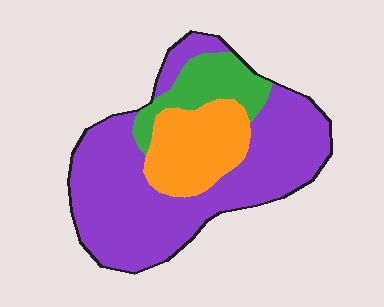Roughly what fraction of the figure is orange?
Orange covers about 20% of the figure.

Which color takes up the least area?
Green, at roughly 15%.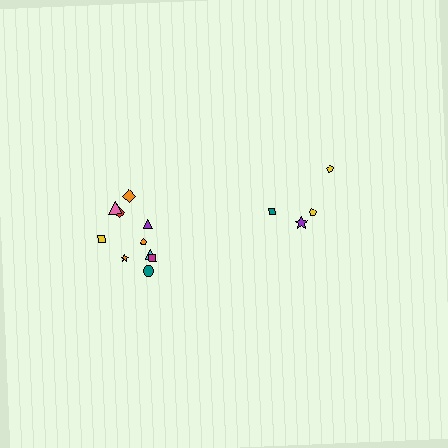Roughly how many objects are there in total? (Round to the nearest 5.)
Roughly 15 objects in total.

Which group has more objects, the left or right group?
The left group.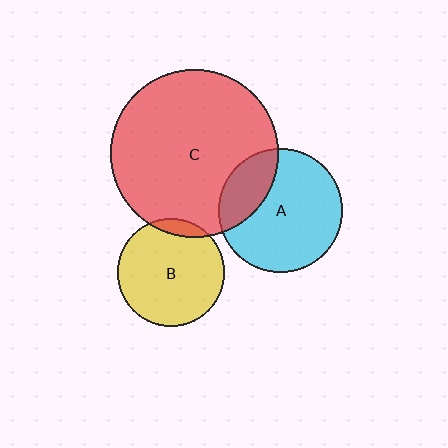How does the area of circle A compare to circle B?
Approximately 1.3 times.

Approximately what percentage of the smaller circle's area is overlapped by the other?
Approximately 25%.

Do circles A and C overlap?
Yes.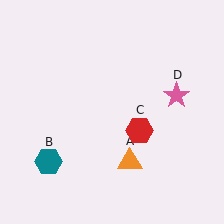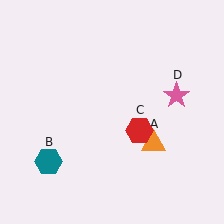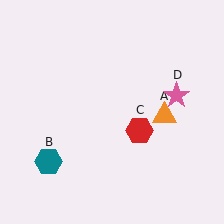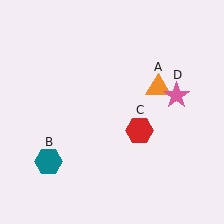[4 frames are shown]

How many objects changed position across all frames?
1 object changed position: orange triangle (object A).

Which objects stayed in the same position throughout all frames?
Teal hexagon (object B) and red hexagon (object C) and pink star (object D) remained stationary.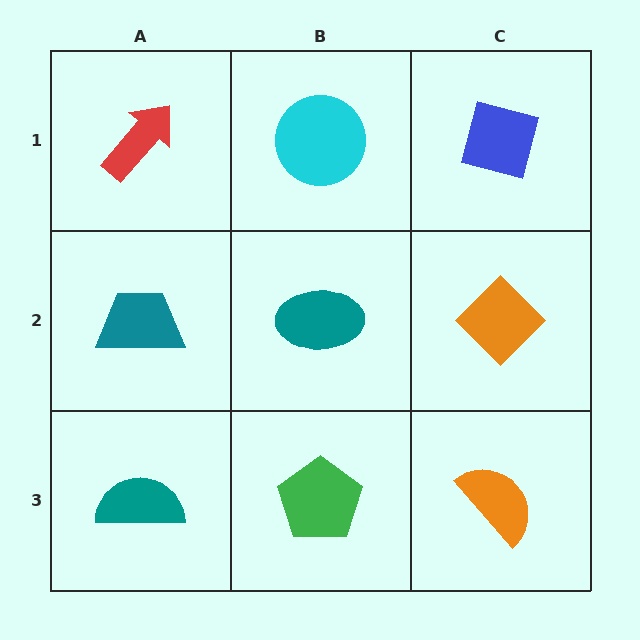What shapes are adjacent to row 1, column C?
An orange diamond (row 2, column C), a cyan circle (row 1, column B).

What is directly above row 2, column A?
A red arrow.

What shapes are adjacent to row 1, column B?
A teal ellipse (row 2, column B), a red arrow (row 1, column A), a blue square (row 1, column C).